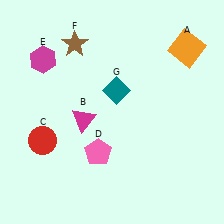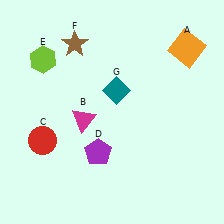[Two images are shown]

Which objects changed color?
D changed from pink to purple. E changed from magenta to lime.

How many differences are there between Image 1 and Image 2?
There are 2 differences between the two images.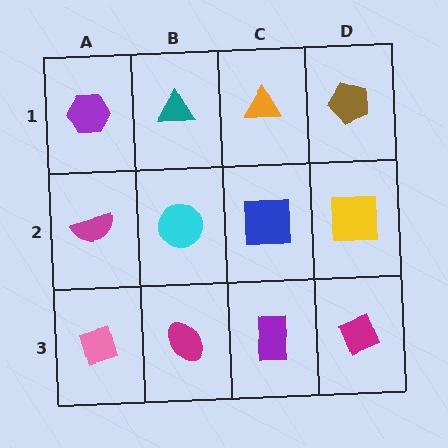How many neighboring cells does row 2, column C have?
4.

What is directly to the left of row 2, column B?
A magenta semicircle.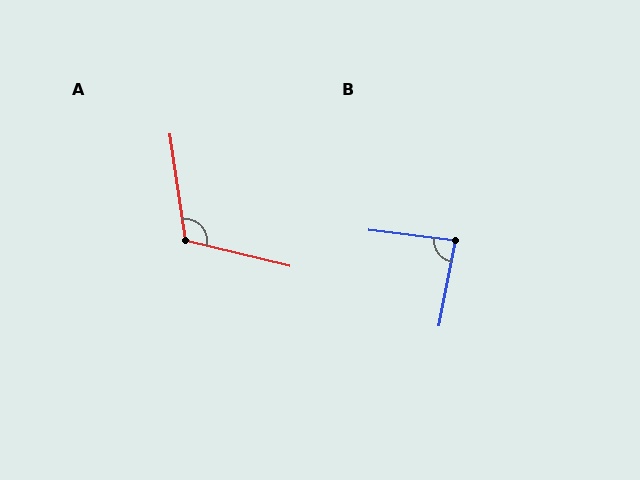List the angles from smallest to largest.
B (86°), A (112°).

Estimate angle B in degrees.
Approximately 86 degrees.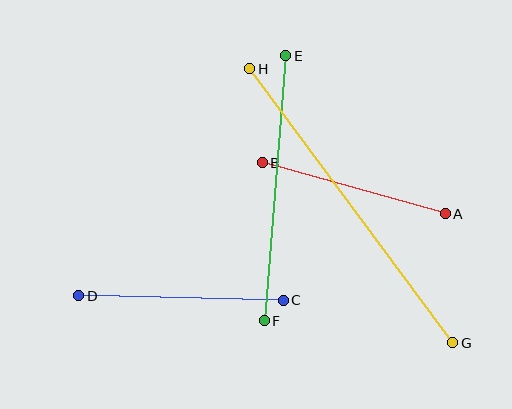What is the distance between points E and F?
The distance is approximately 266 pixels.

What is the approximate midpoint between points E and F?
The midpoint is at approximately (275, 188) pixels.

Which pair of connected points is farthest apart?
Points G and H are farthest apart.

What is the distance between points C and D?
The distance is approximately 204 pixels.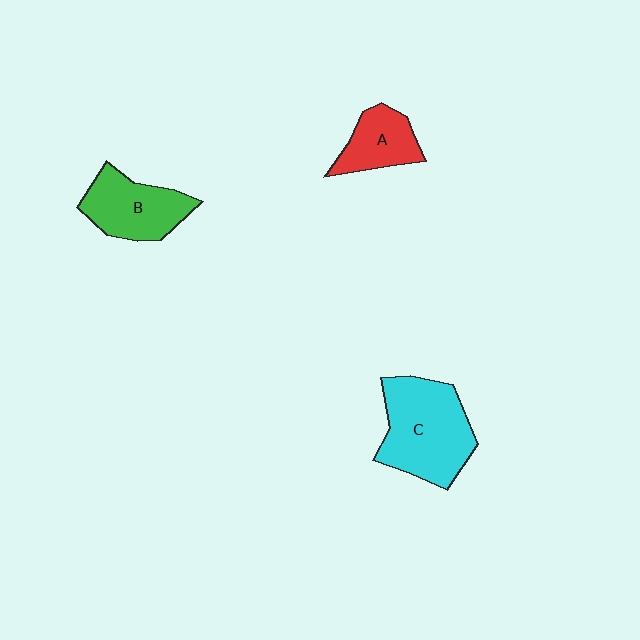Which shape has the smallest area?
Shape A (red).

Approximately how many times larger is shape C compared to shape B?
Approximately 1.5 times.